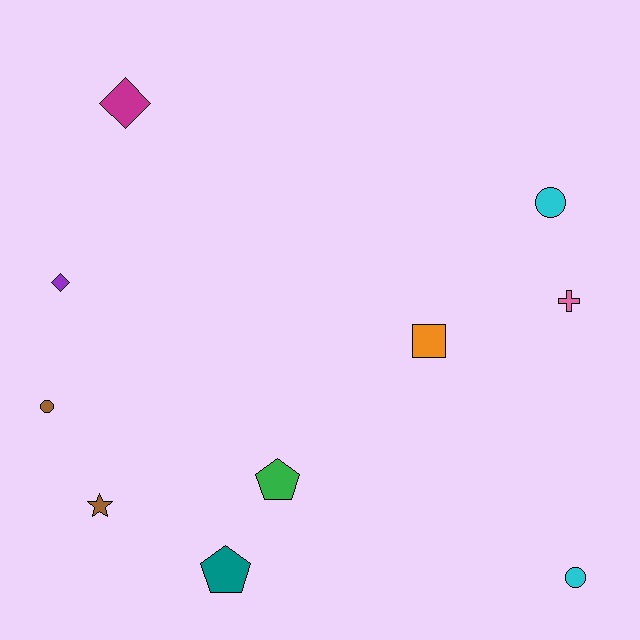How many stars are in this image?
There is 1 star.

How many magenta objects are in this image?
There is 1 magenta object.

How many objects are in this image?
There are 10 objects.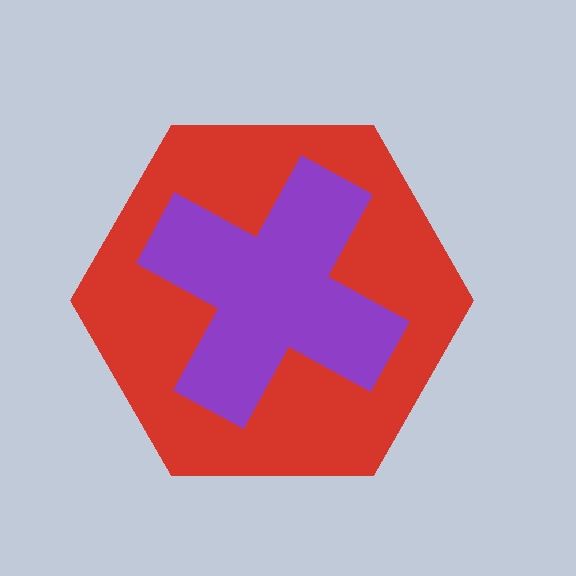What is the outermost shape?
The red hexagon.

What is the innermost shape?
The purple cross.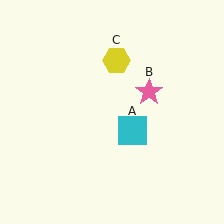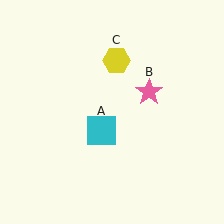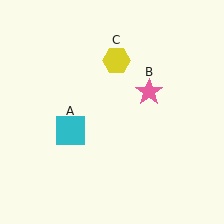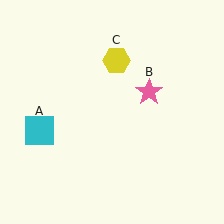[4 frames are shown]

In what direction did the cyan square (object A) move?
The cyan square (object A) moved left.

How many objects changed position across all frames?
1 object changed position: cyan square (object A).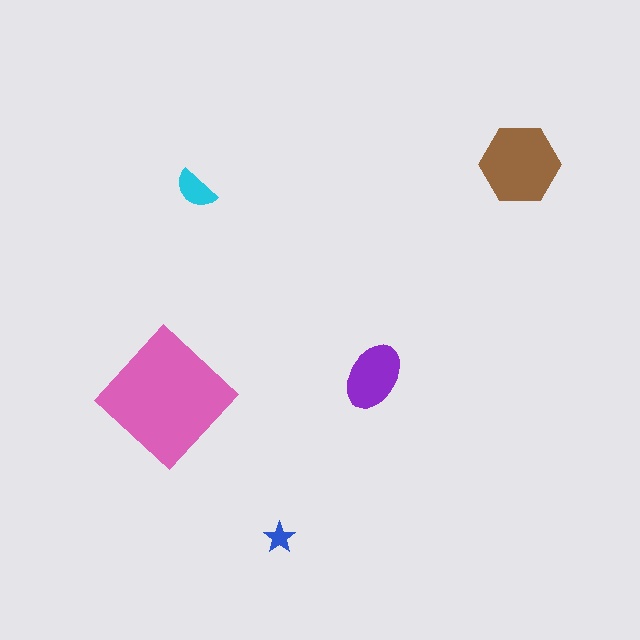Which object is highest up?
The brown hexagon is topmost.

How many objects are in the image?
There are 5 objects in the image.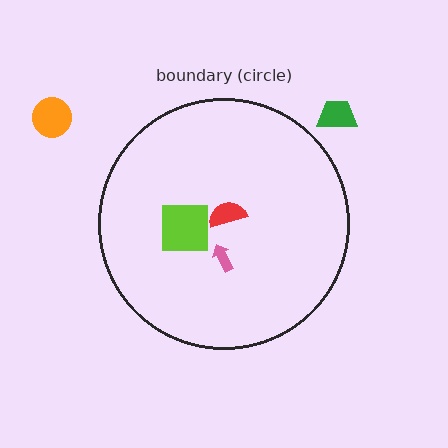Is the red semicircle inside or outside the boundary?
Inside.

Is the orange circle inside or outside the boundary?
Outside.